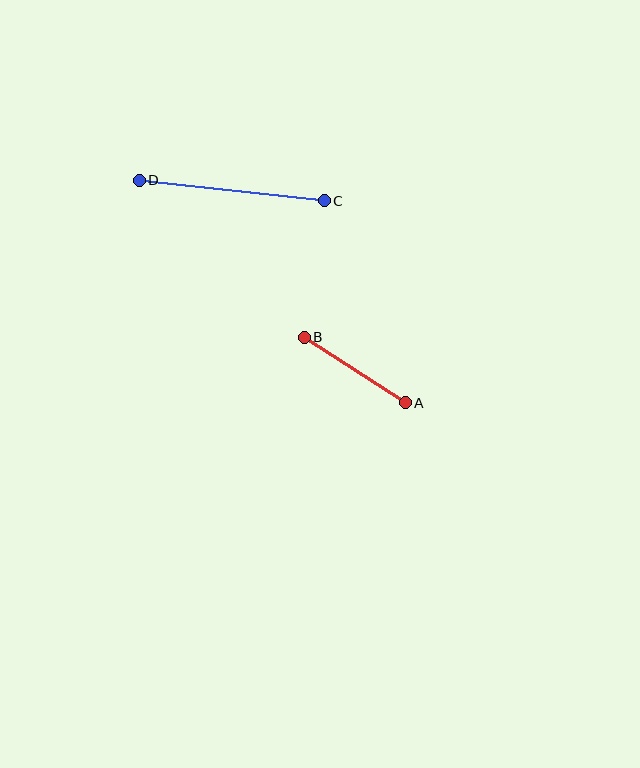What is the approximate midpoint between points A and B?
The midpoint is at approximately (355, 370) pixels.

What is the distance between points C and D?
The distance is approximately 186 pixels.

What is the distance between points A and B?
The distance is approximately 120 pixels.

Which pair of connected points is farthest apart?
Points C and D are farthest apart.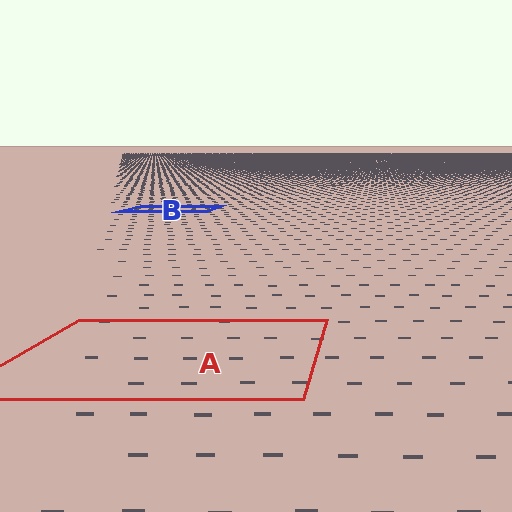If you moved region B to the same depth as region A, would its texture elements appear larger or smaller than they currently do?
They would appear larger. At a closer depth, the same texture elements are projected at a bigger on-screen size.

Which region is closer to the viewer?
Region A is closer. The texture elements there are larger and more spread out.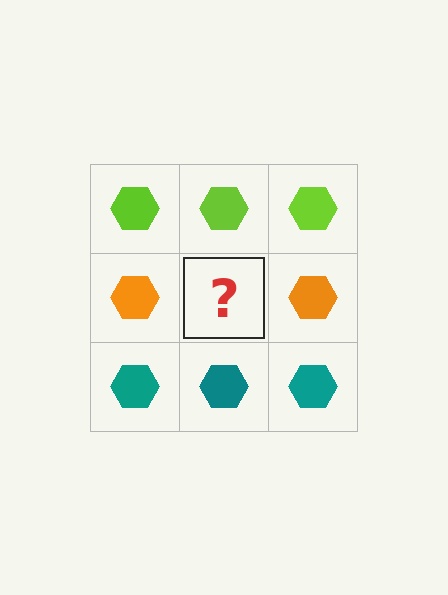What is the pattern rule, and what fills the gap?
The rule is that each row has a consistent color. The gap should be filled with an orange hexagon.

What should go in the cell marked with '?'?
The missing cell should contain an orange hexagon.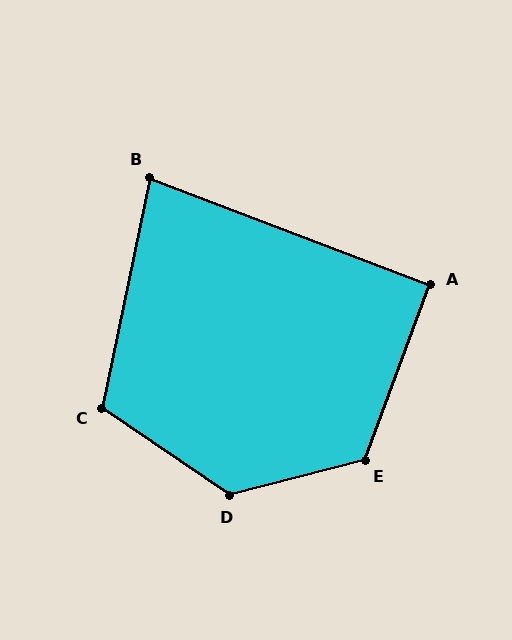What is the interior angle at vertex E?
Approximately 125 degrees (obtuse).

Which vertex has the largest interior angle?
D, at approximately 131 degrees.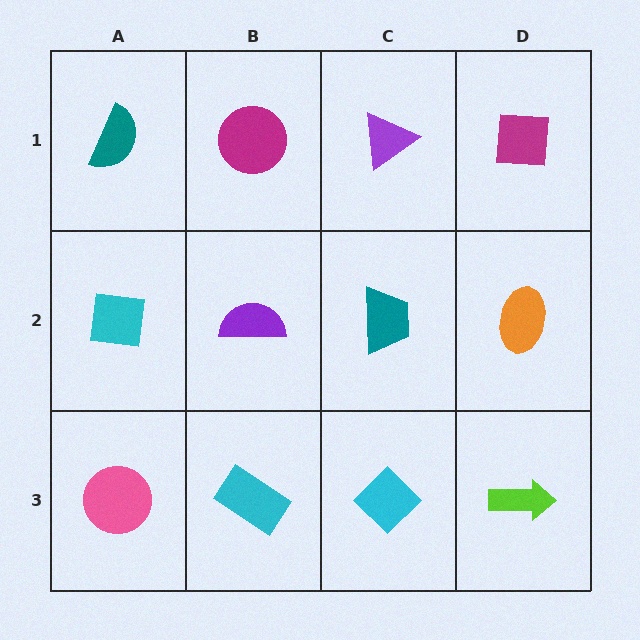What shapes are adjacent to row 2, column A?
A teal semicircle (row 1, column A), a pink circle (row 3, column A), a purple semicircle (row 2, column B).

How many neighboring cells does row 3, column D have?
2.